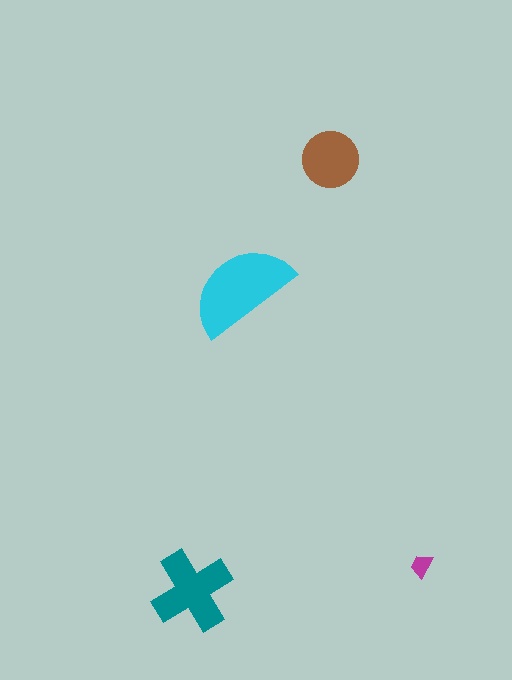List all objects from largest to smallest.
The cyan semicircle, the teal cross, the brown circle, the magenta trapezoid.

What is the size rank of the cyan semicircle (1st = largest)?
1st.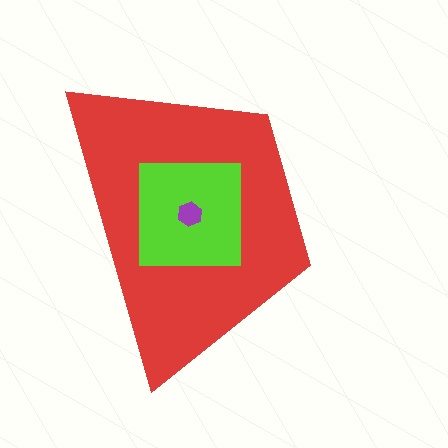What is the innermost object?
The purple hexagon.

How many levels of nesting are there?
3.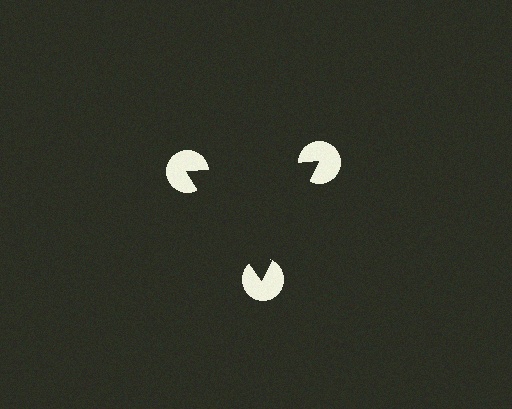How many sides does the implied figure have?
3 sides.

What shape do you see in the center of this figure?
An illusory triangle — its edges are inferred from the aligned wedge cuts in the pac-man discs, not physically drawn.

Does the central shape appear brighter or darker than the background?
It typically appears slightly darker than the background, even though no actual brightness change is drawn.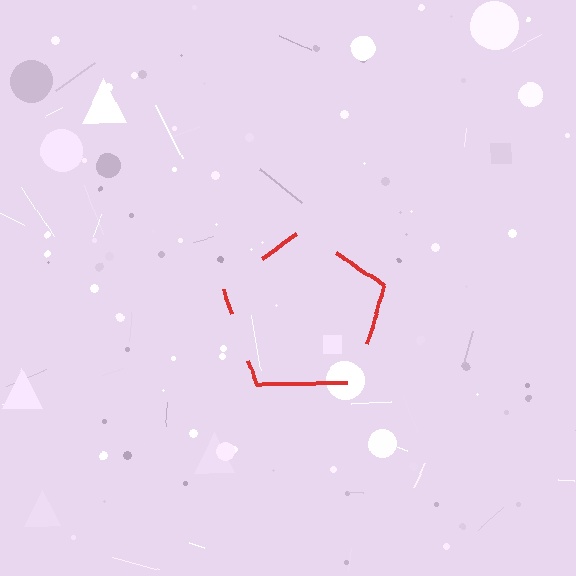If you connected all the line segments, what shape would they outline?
They would outline a pentagon.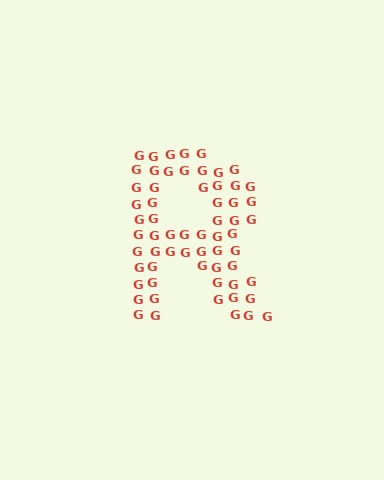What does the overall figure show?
The overall figure shows the letter R.